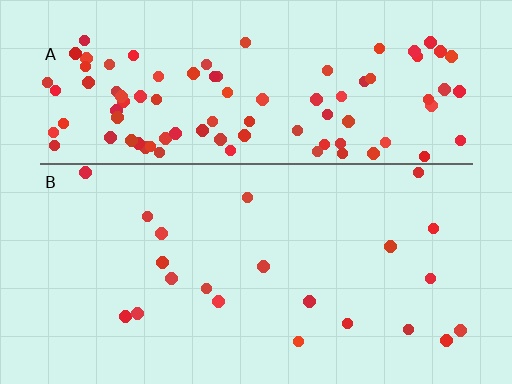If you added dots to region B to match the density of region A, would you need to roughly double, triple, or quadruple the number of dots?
Approximately quadruple.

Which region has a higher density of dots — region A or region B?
A (the top).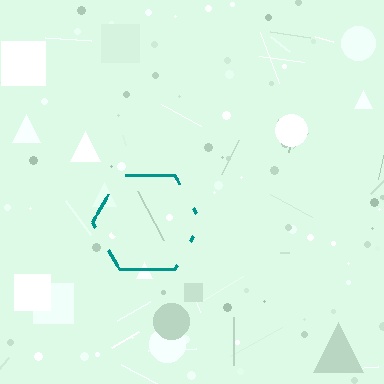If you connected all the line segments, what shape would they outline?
They would outline a hexagon.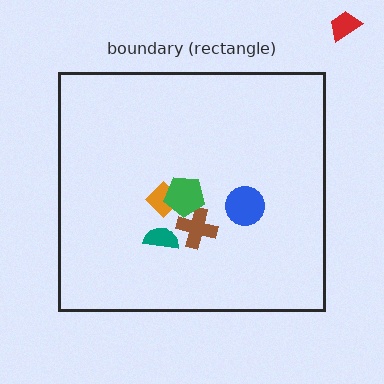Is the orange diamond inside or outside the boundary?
Inside.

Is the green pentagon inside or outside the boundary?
Inside.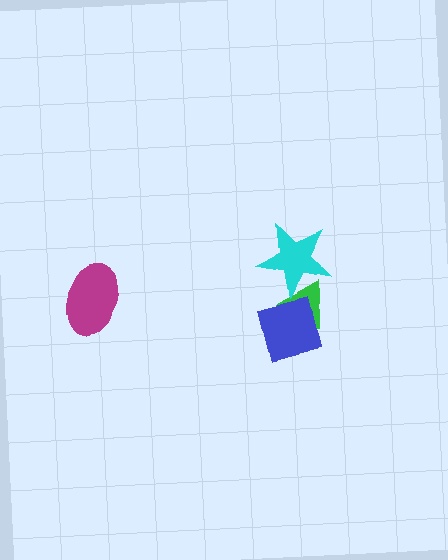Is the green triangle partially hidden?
Yes, it is partially covered by another shape.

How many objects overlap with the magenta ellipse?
0 objects overlap with the magenta ellipse.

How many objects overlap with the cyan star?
1 object overlaps with the cyan star.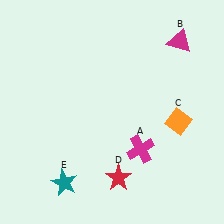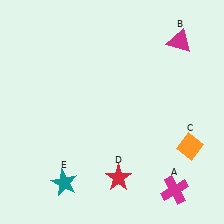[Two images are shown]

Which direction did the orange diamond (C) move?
The orange diamond (C) moved down.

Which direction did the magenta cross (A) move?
The magenta cross (A) moved down.